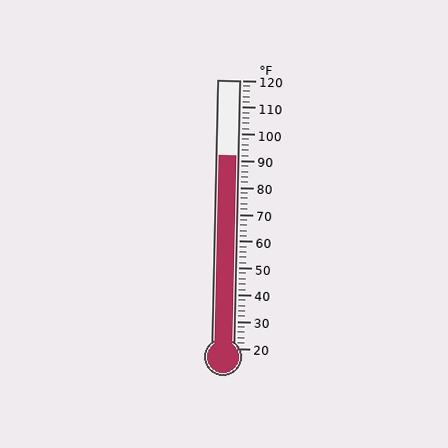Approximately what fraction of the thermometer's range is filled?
The thermometer is filled to approximately 70% of its range.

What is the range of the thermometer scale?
The thermometer scale ranges from 20°F to 120°F.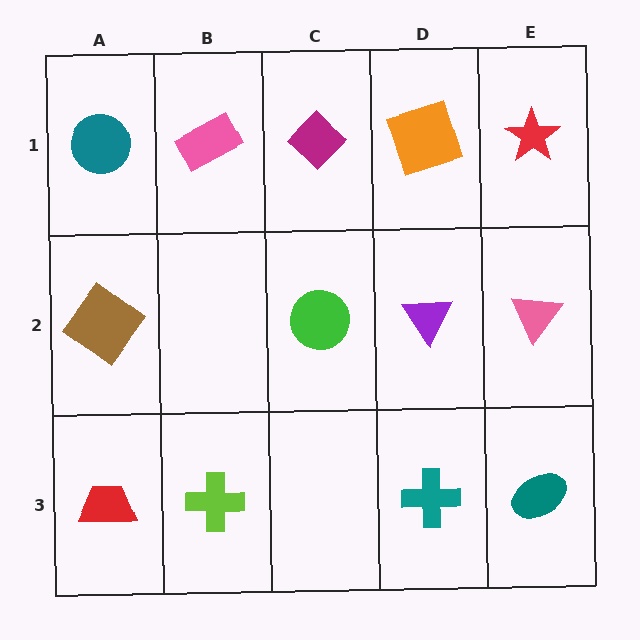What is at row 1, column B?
A pink rectangle.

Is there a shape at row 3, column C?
No, that cell is empty.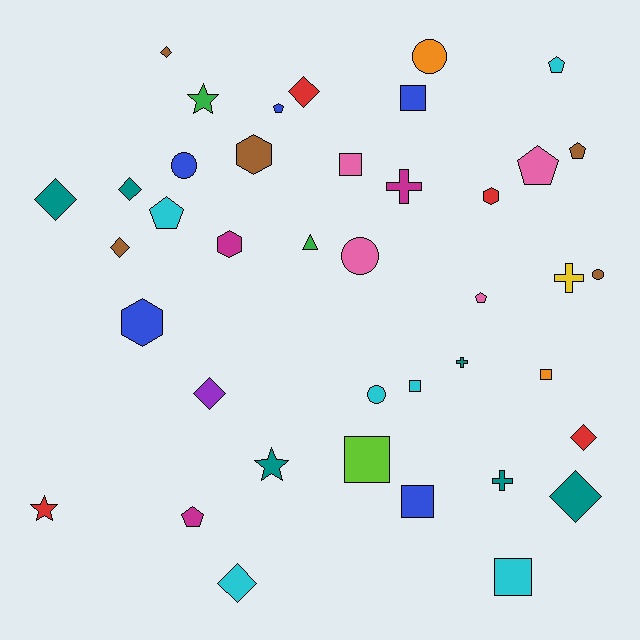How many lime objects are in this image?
There is 1 lime object.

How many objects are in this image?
There are 40 objects.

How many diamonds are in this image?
There are 9 diamonds.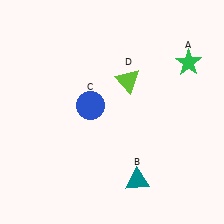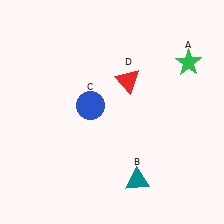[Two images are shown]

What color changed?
The triangle (D) changed from lime in Image 1 to red in Image 2.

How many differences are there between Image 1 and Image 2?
There is 1 difference between the two images.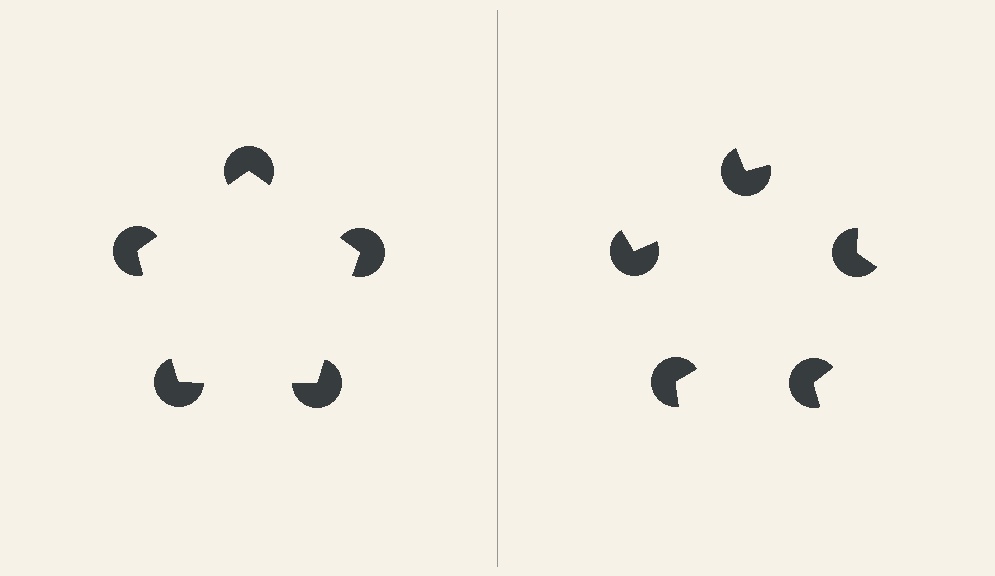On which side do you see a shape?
An illusory pentagon appears on the left side. On the right side the wedge cuts are rotated, so no coherent shape forms.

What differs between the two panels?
The pac-man discs are positioned identically on both sides; only the wedge orientations differ. On the left they align to a pentagon; on the right they are misaligned.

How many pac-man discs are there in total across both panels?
10 — 5 on each side.